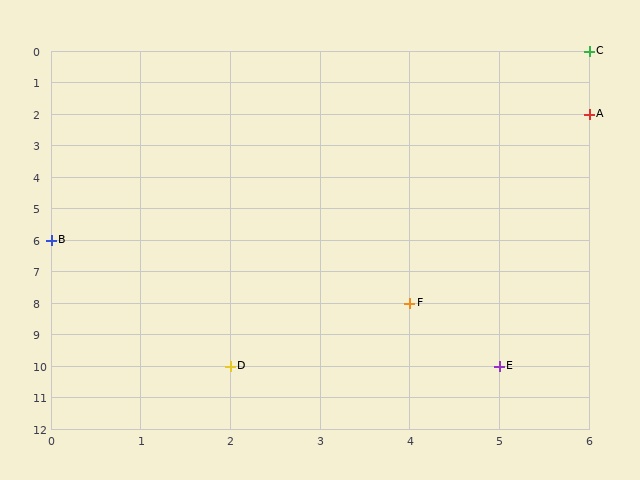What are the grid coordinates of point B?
Point B is at grid coordinates (0, 6).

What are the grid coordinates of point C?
Point C is at grid coordinates (6, 0).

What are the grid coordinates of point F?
Point F is at grid coordinates (4, 8).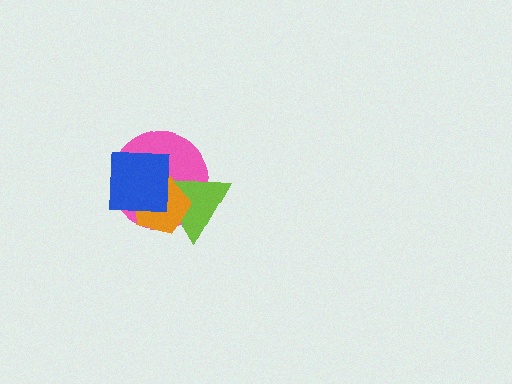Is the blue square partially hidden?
No, no other shape covers it.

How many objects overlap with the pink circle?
3 objects overlap with the pink circle.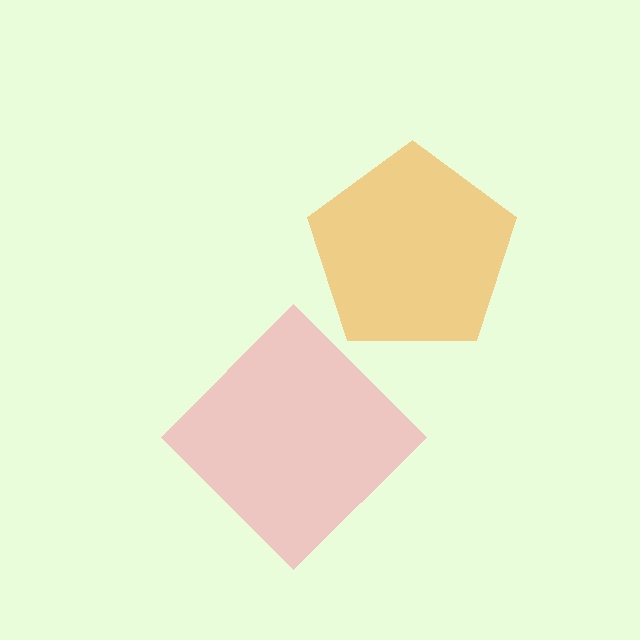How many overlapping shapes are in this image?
There are 2 overlapping shapes in the image.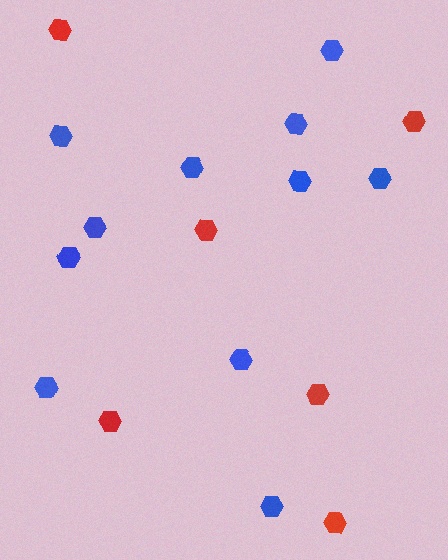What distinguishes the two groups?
There are 2 groups: one group of blue hexagons (11) and one group of red hexagons (6).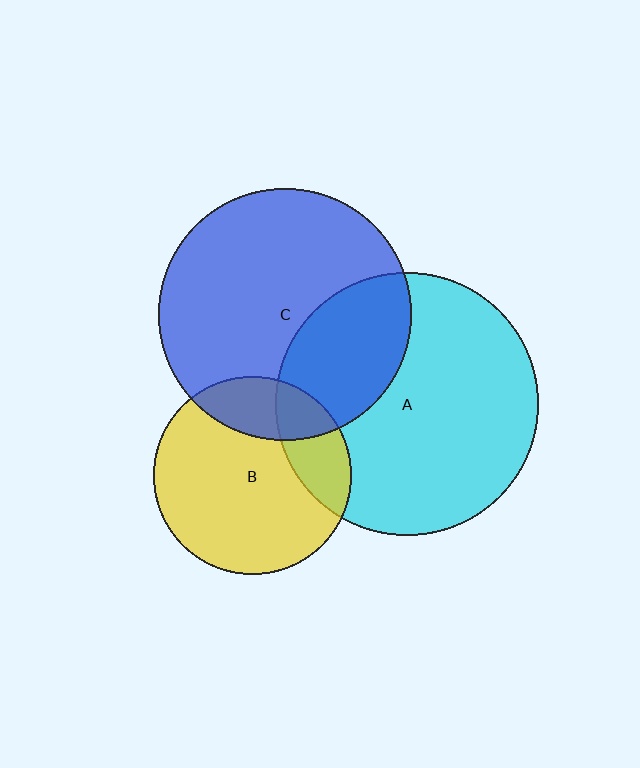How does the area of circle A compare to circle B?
Approximately 1.8 times.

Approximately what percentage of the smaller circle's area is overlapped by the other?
Approximately 30%.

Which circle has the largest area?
Circle A (cyan).